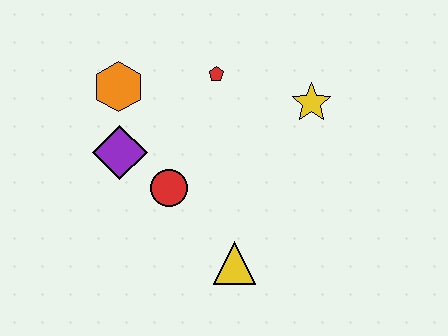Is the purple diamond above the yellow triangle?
Yes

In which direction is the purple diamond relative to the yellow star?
The purple diamond is to the left of the yellow star.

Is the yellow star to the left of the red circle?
No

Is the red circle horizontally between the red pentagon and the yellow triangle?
No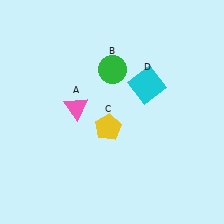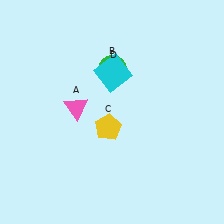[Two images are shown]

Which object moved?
The cyan square (D) moved left.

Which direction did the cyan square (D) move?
The cyan square (D) moved left.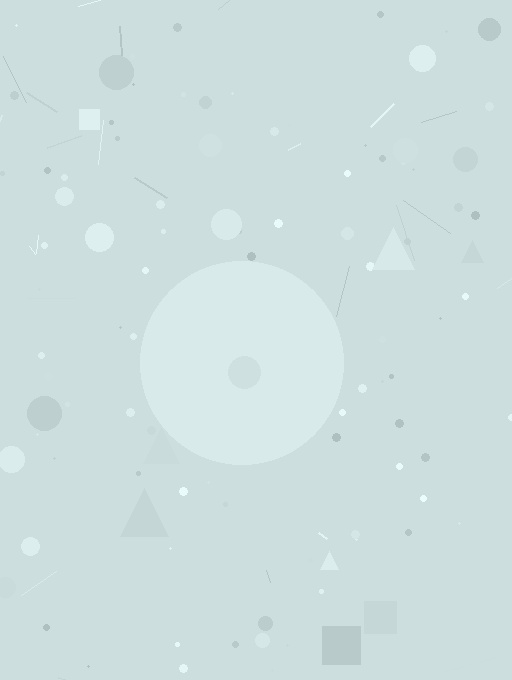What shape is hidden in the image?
A circle is hidden in the image.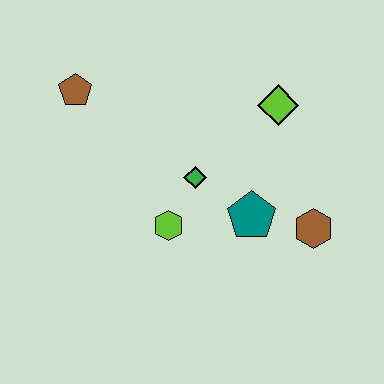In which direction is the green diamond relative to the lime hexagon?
The green diamond is above the lime hexagon.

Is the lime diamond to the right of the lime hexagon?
Yes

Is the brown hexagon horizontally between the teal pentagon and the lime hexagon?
No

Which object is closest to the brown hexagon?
The teal pentagon is closest to the brown hexagon.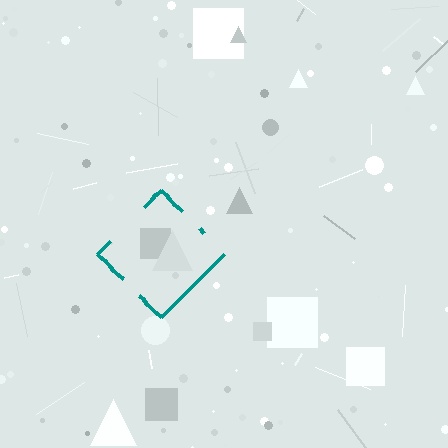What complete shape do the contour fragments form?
The contour fragments form a diamond.